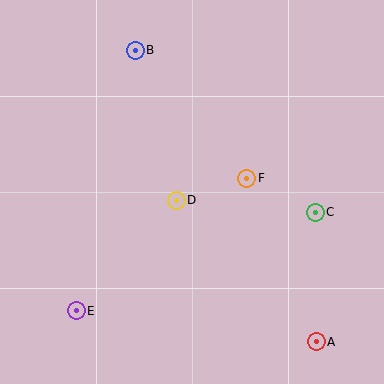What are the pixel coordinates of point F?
Point F is at (247, 178).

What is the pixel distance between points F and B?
The distance between F and B is 170 pixels.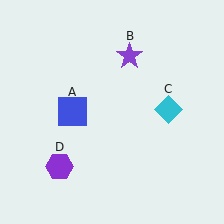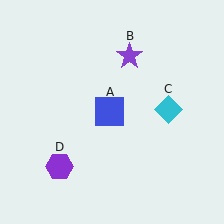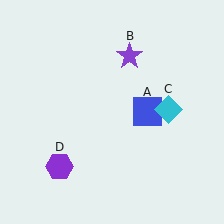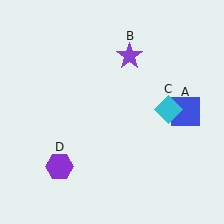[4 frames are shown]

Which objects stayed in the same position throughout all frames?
Purple star (object B) and cyan diamond (object C) and purple hexagon (object D) remained stationary.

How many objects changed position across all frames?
1 object changed position: blue square (object A).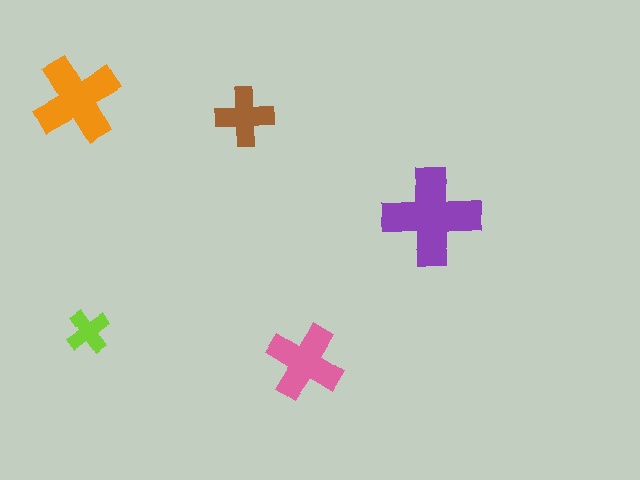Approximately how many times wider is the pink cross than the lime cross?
About 1.5 times wider.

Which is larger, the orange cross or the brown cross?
The orange one.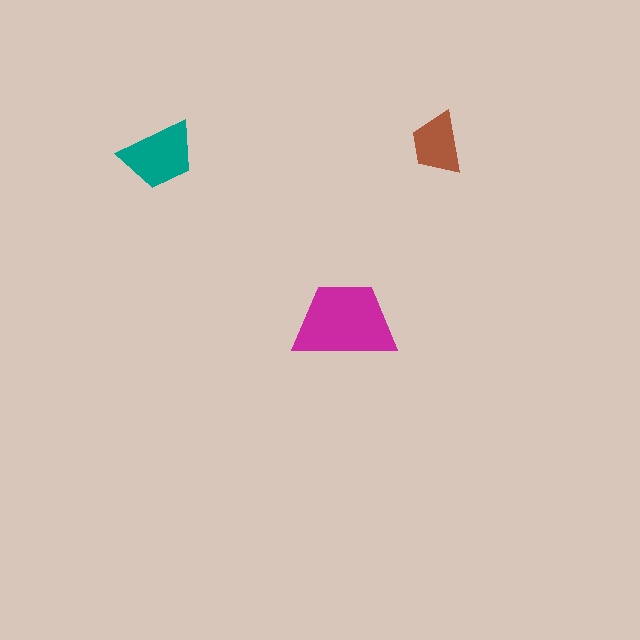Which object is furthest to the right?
The brown trapezoid is rightmost.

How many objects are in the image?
There are 3 objects in the image.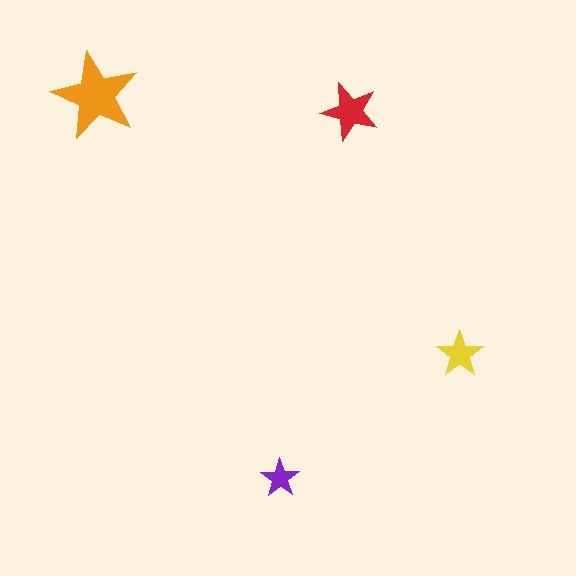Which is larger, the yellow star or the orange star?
The orange one.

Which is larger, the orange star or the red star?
The orange one.